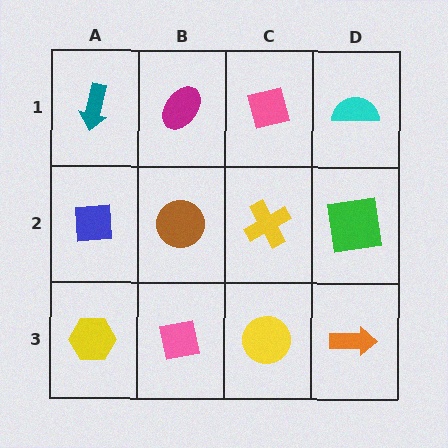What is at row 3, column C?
A yellow circle.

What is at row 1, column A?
A teal arrow.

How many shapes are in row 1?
4 shapes.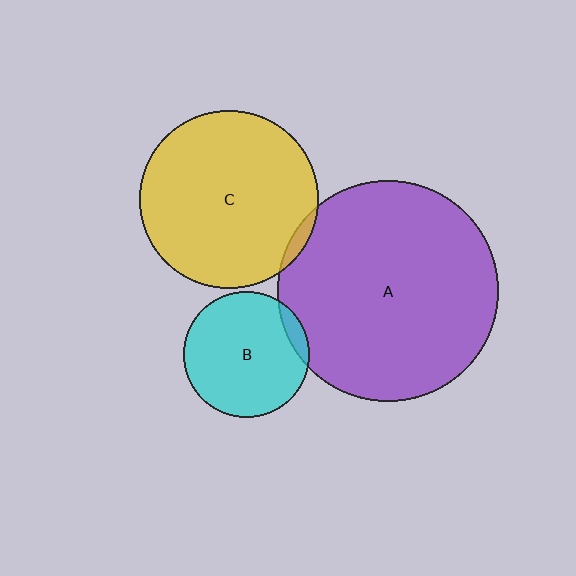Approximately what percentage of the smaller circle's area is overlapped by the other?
Approximately 10%.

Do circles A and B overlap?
Yes.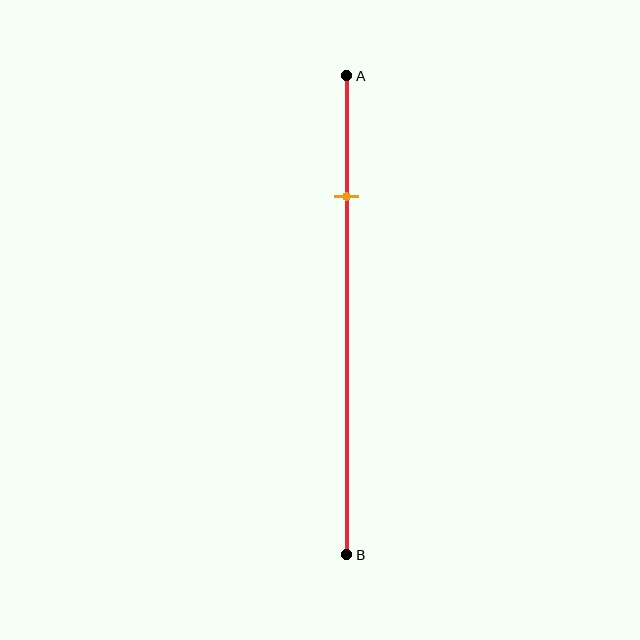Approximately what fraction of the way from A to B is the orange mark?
The orange mark is approximately 25% of the way from A to B.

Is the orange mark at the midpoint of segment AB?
No, the mark is at about 25% from A, not at the 50% midpoint.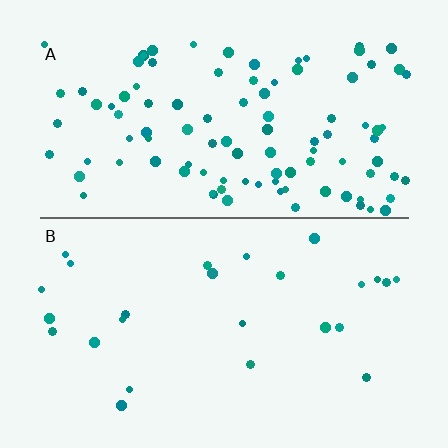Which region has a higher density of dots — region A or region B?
A (the top).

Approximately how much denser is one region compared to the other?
Approximately 3.9× — region A over region B.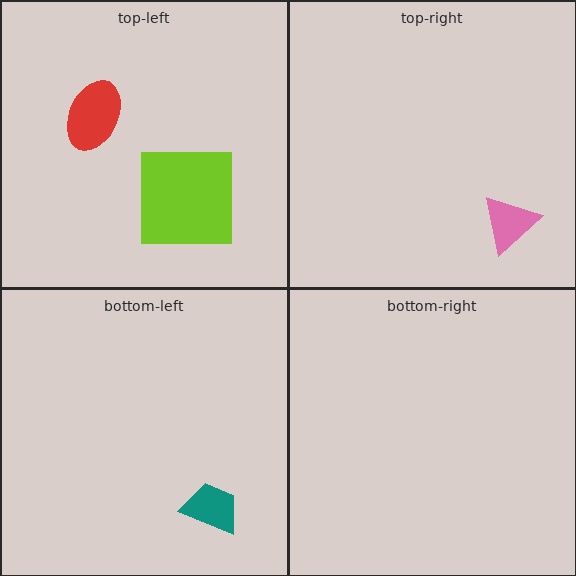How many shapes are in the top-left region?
2.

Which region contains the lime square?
The top-left region.